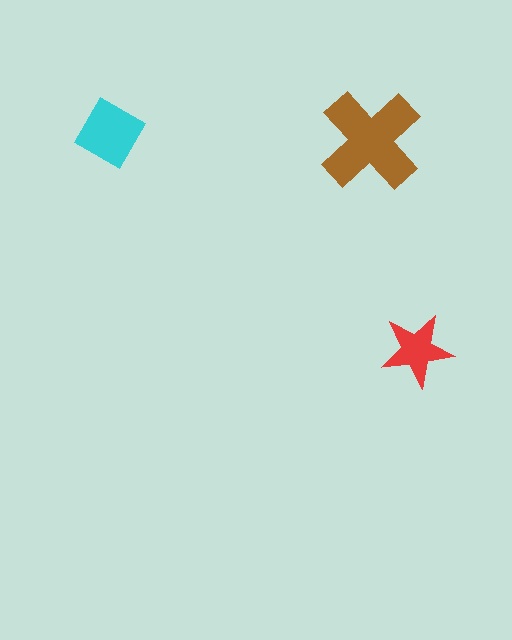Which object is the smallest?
The red star.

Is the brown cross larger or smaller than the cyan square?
Larger.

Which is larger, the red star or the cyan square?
The cyan square.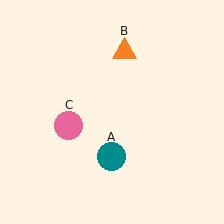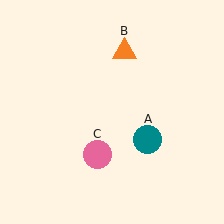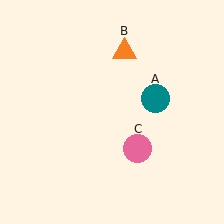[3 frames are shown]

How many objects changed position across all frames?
2 objects changed position: teal circle (object A), pink circle (object C).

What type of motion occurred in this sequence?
The teal circle (object A), pink circle (object C) rotated counterclockwise around the center of the scene.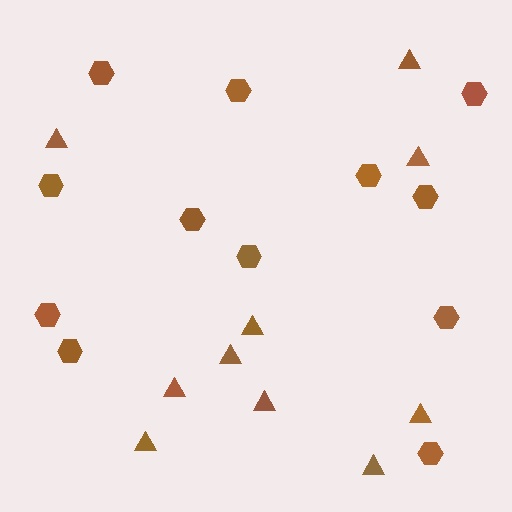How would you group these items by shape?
There are 2 groups: one group of hexagons (12) and one group of triangles (10).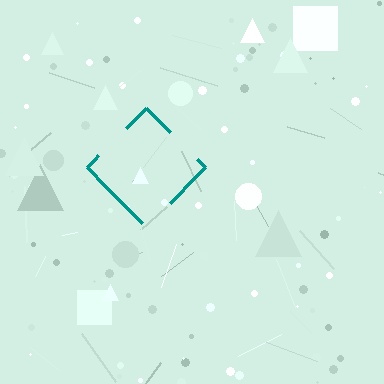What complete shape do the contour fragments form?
The contour fragments form a diamond.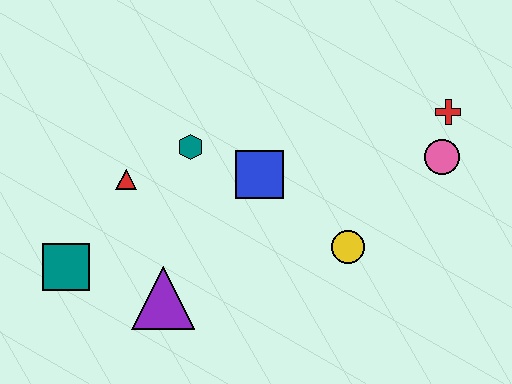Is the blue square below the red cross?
Yes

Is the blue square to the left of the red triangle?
No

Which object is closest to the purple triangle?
The teal square is closest to the purple triangle.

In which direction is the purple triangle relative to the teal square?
The purple triangle is to the right of the teal square.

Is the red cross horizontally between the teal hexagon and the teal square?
No